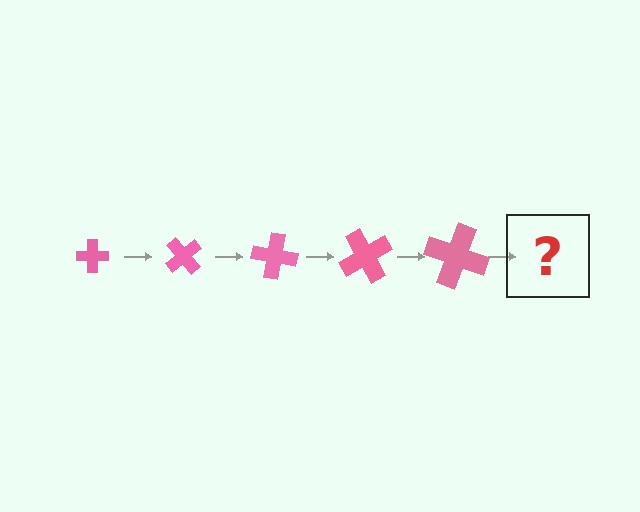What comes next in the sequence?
The next element should be a cross, larger than the previous one and rotated 250 degrees from the start.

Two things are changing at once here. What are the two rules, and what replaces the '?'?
The two rules are that the cross grows larger each step and it rotates 50 degrees each step. The '?' should be a cross, larger than the previous one and rotated 250 degrees from the start.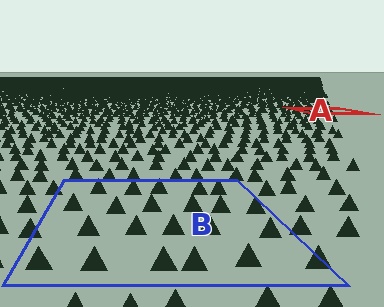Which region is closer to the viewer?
Region B is closer. The texture elements there are larger and more spread out.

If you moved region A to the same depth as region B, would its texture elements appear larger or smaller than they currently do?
They would appear larger. At a closer depth, the same texture elements are projected at a bigger on-screen size.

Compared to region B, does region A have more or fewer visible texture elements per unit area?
Region A has more texture elements per unit area — they are packed more densely because it is farther away.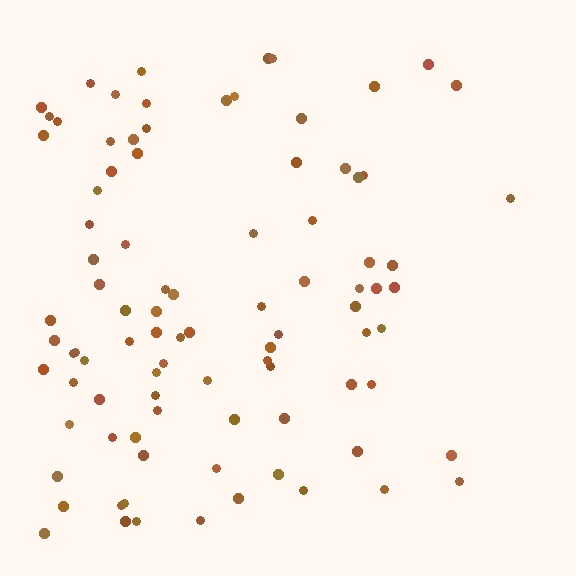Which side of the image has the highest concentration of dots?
The left.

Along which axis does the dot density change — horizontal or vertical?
Horizontal.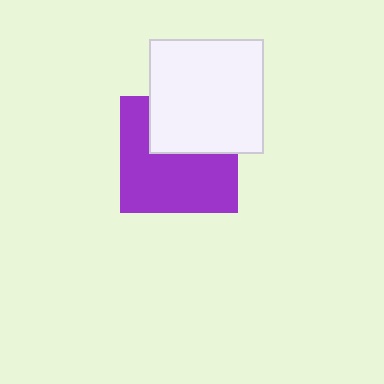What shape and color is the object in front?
The object in front is a white square.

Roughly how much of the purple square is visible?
About half of it is visible (roughly 63%).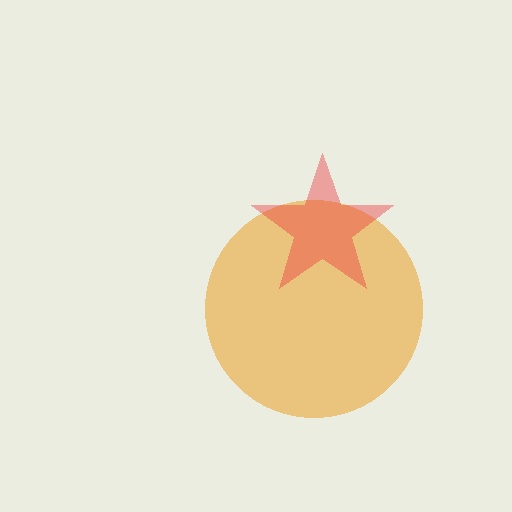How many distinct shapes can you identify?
There are 2 distinct shapes: an orange circle, a red star.